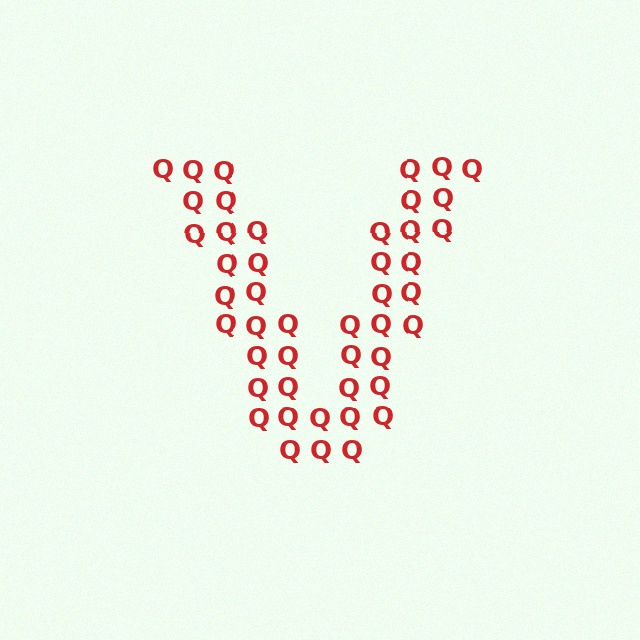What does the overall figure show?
The overall figure shows the letter V.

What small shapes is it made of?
It is made of small letter Q's.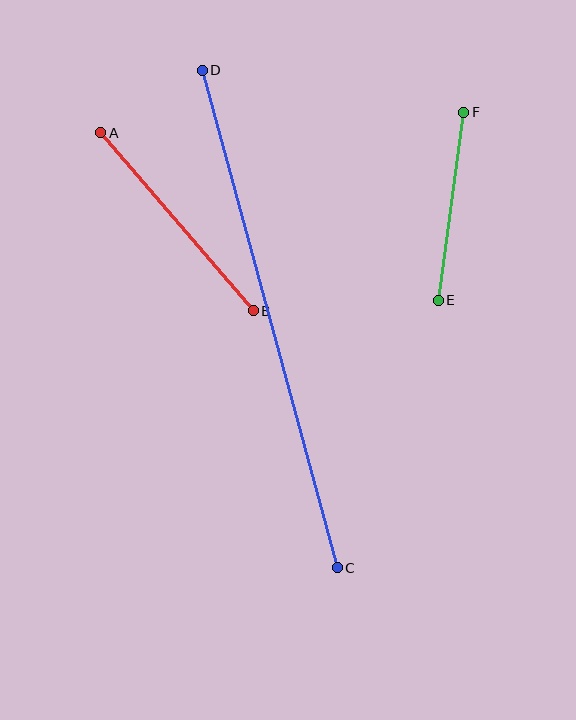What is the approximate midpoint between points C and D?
The midpoint is at approximately (270, 319) pixels.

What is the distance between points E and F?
The distance is approximately 190 pixels.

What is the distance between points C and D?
The distance is approximately 516 pixels.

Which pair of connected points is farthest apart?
Points C and D are farthest apart.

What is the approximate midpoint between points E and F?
The midpoint is at approximately (451, 206) pixels.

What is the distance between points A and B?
The distance is approximately 234 pixels.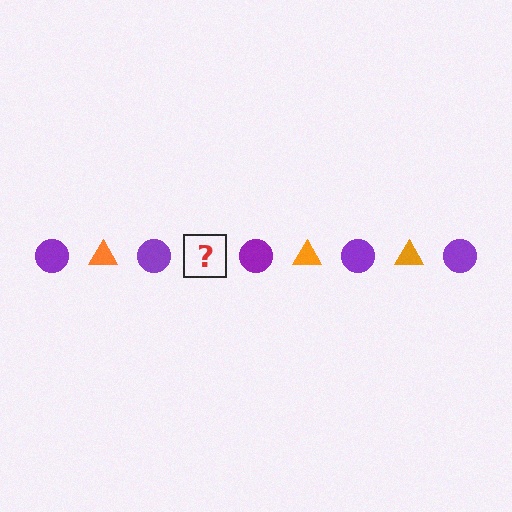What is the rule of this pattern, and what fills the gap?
The rule is that the pattern alternates between purple circle and orange triangle. The gap should be filled with an orange triangle.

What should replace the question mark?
The question mark should be replaced with an orange triangle.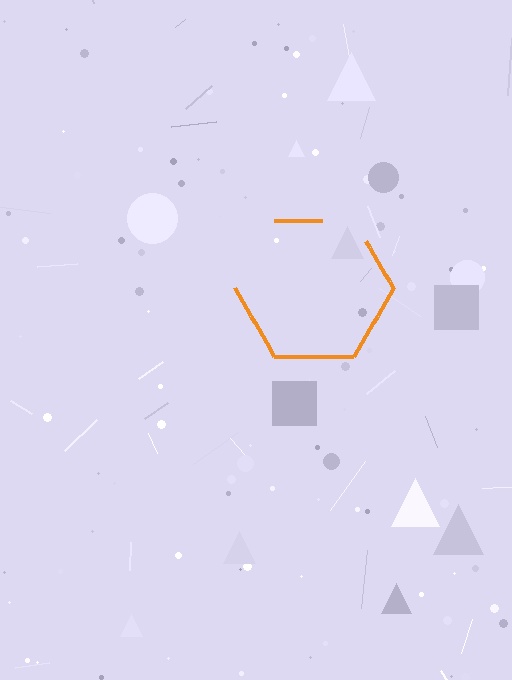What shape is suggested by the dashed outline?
The dashed outline suggests a hexagon.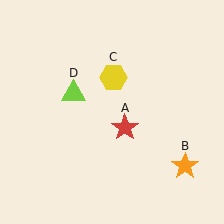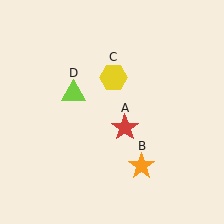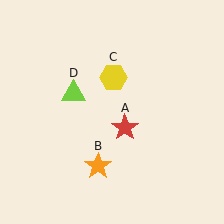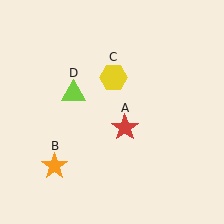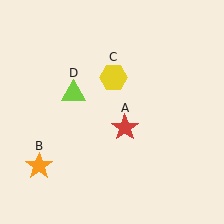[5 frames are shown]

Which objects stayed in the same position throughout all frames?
Red star (object A) and yellow hexagon (object C) and lime triangle (object D) remained stationary.